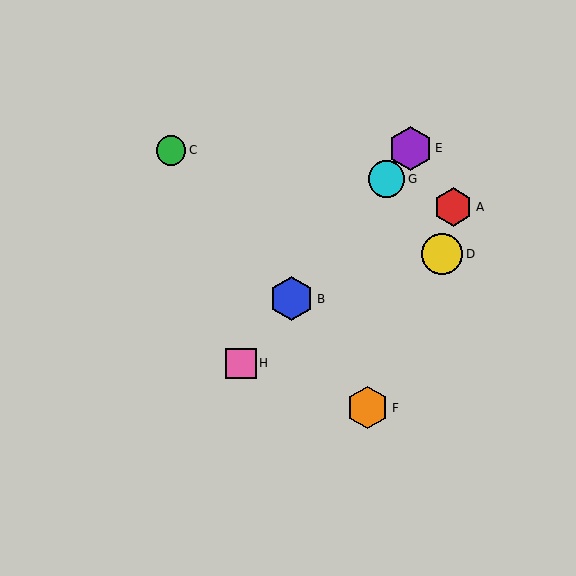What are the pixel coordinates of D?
Object D is at (442, 254).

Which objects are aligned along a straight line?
Objects B, E, G, H are aligned along a straight line.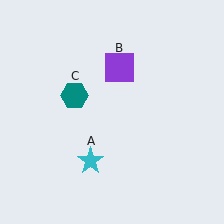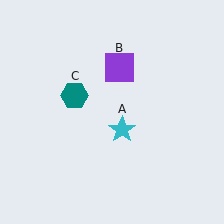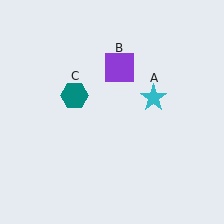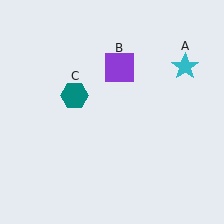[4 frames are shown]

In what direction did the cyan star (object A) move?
The cyan star (object A) moved up and to the right.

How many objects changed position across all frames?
1 object changed position: cyan star (object A).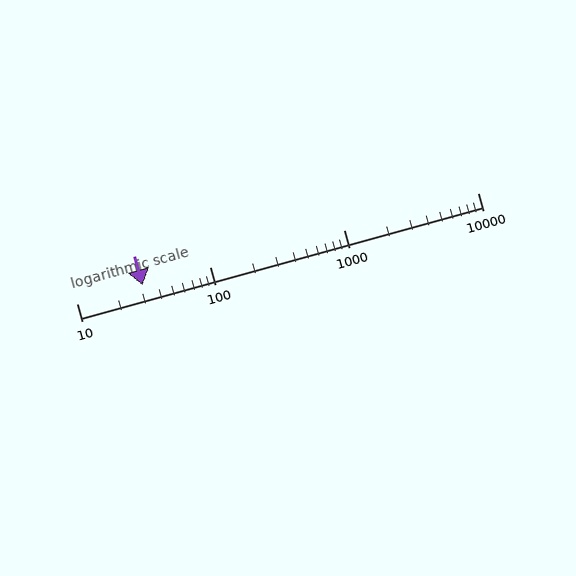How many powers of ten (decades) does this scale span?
The scale spans 3 decades, from 10 to 10000.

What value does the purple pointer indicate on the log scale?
The pointer indicates approximately 31.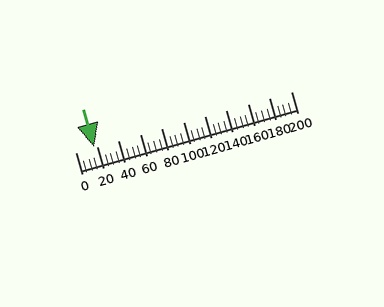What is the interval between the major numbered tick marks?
The major tick marks are spaced 20 units apart.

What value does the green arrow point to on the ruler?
The green arrow points to approximately 18.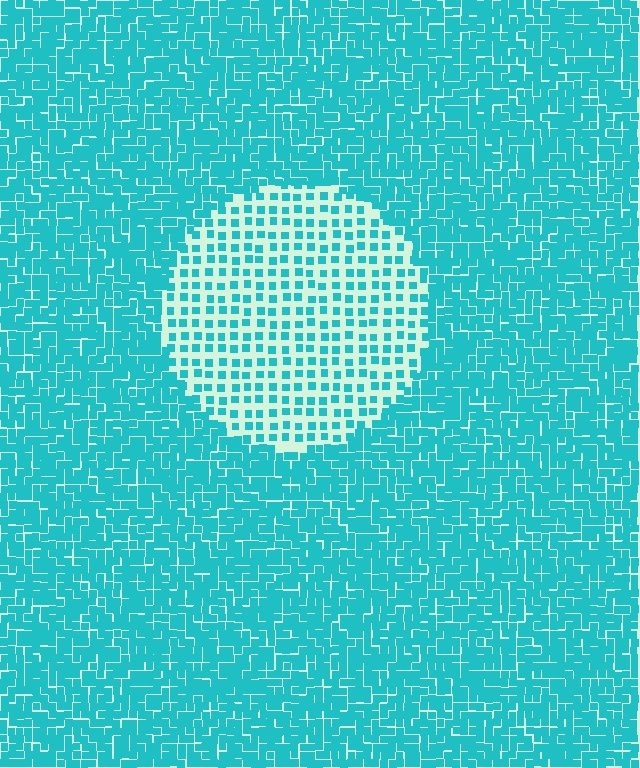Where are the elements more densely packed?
The elements are more densely packed outside the circle boundary.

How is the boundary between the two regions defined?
The boundary is defined by a change in element density (approximately 2.5x ratio). All elements are the same color, size, and shape.